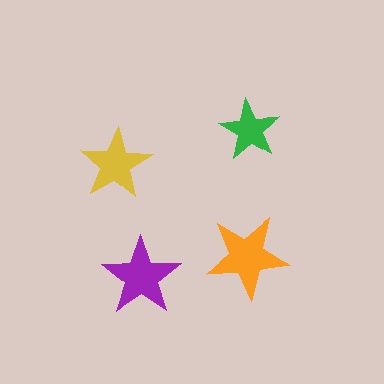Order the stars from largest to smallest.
the orange one, the purple one, the yellow one, the green one.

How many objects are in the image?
There are 4 objects in the image.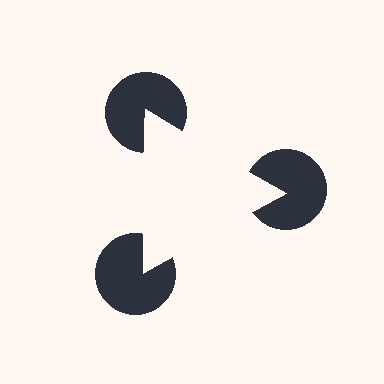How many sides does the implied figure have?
3 sides.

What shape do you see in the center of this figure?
An illusory triangle — its edges are inferred from the aligned wedge cuts in the pac-man discs, not physically drawn.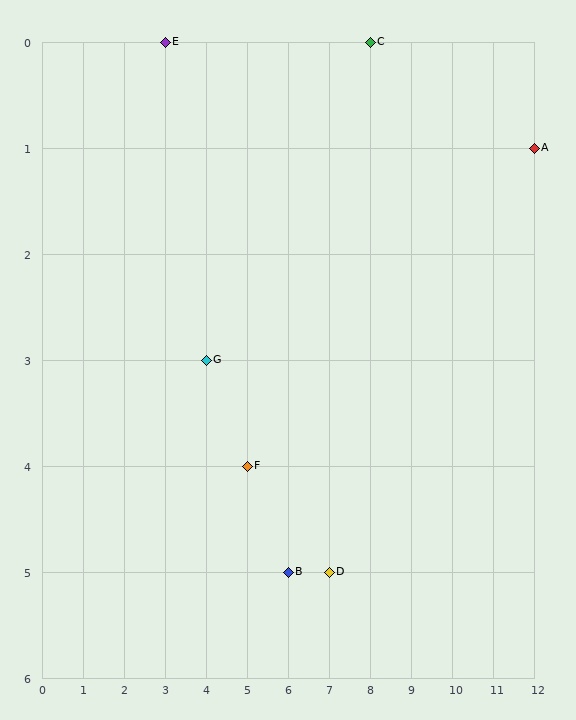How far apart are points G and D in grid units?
Points G and D are 3 columns and 2 rows apart (about 3.6 grid units diagonally).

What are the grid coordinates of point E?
Point E is at grid coordinates (3, 0).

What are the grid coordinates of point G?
Point G is at grid coordinates (4, 3).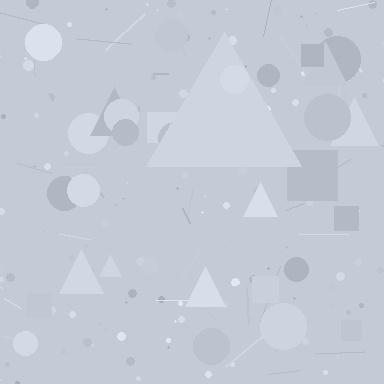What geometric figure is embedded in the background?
A triangle is embedded in the background.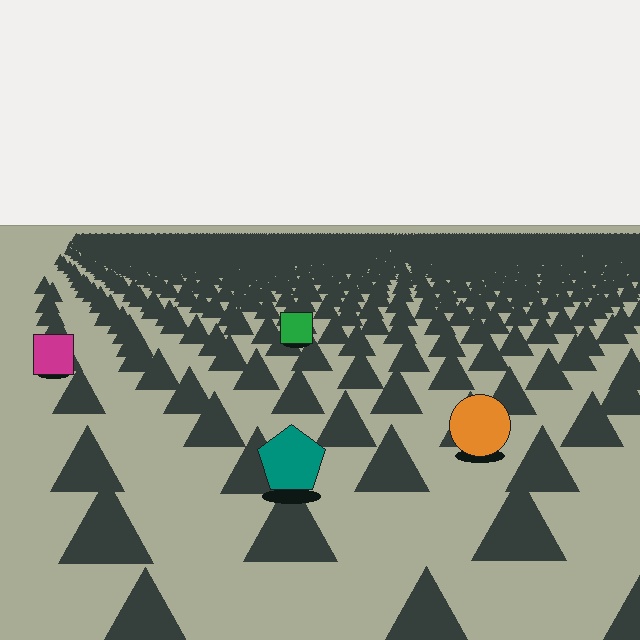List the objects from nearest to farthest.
From nearest to farthest: the teal pentagon, the orange circle, the magenta square, the green square.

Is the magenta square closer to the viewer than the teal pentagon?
No. The teal pentagon is closer — you can tell from the texture gradient: the ground texture is coarser near it.